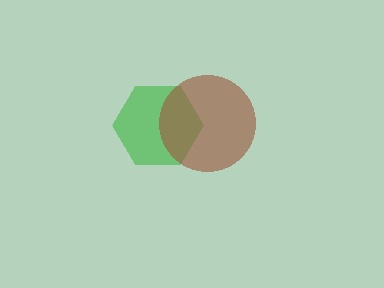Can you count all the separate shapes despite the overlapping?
Yes, there are 2 separate shapes.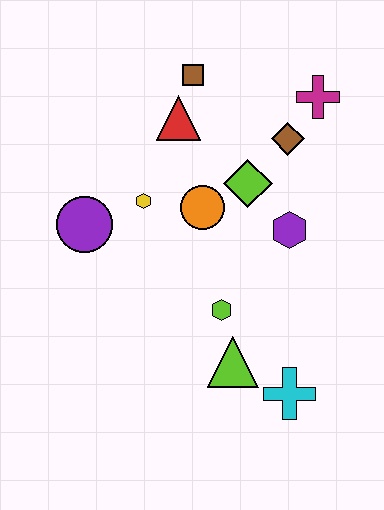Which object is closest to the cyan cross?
The lime triangle is closest to the cyan cross.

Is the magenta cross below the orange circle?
No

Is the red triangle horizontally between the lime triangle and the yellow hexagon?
Yes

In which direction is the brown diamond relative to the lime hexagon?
The brown diamond is above the lime hexagon.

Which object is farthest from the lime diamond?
The cyan cross is farthest from the lime diamond.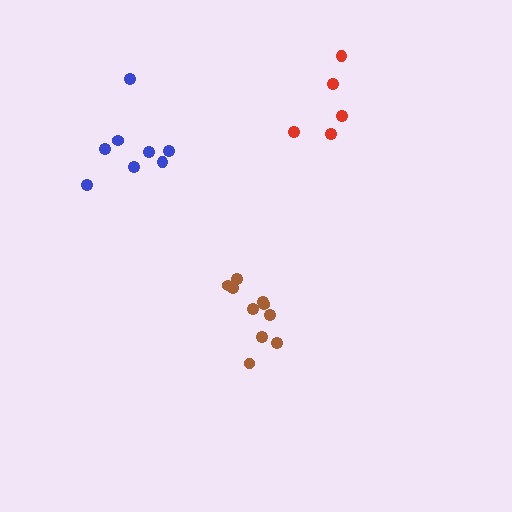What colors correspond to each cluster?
The clusters are colored: red, brown, blue.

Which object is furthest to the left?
The blue cluster is leftmost.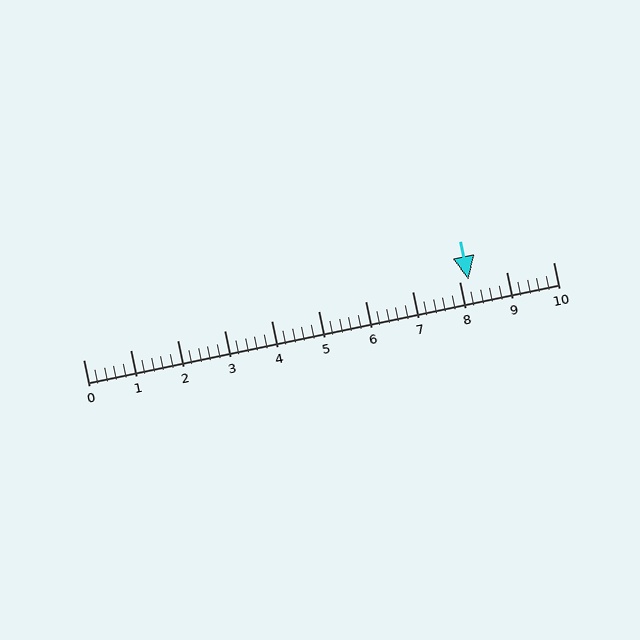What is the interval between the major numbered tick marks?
The major tick marks are spaced 1 units apart.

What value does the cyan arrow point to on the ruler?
The cyan arrow points to approximately 8.2.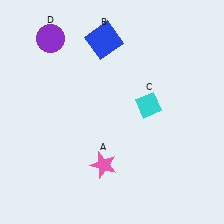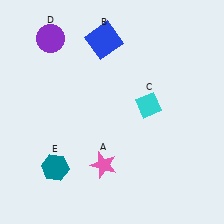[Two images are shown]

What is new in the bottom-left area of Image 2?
A teal hexagon (E) was added in the bottom-left area of Image 2.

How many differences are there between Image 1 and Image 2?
There is 1 difference between the two images.